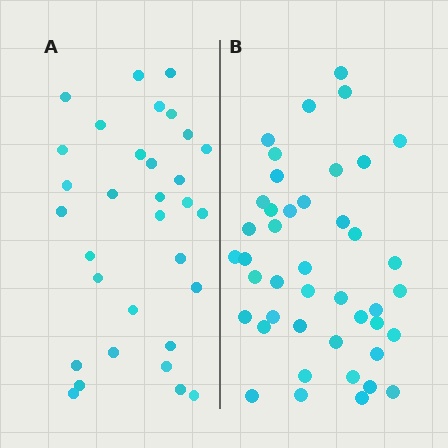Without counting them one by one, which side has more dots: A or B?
Region B (the right region) has more dots.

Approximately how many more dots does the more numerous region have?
Region B has roughly 12 or so more dots than region A.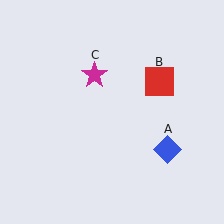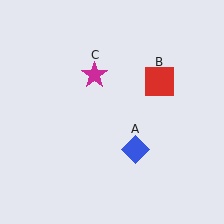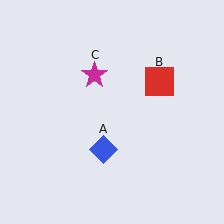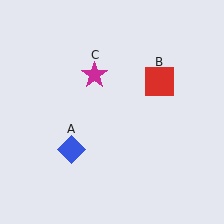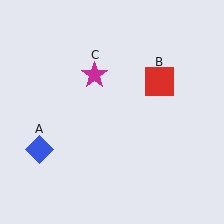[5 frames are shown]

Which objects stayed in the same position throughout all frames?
Red square (object B) and magenta star (object C) remained stationary.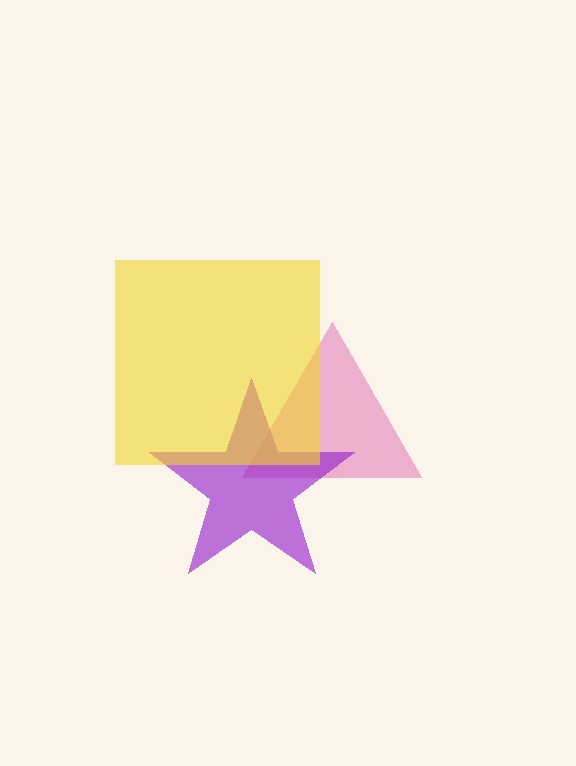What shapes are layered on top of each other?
The layered shapes are: a pink triangle, a purple star, a yellow square.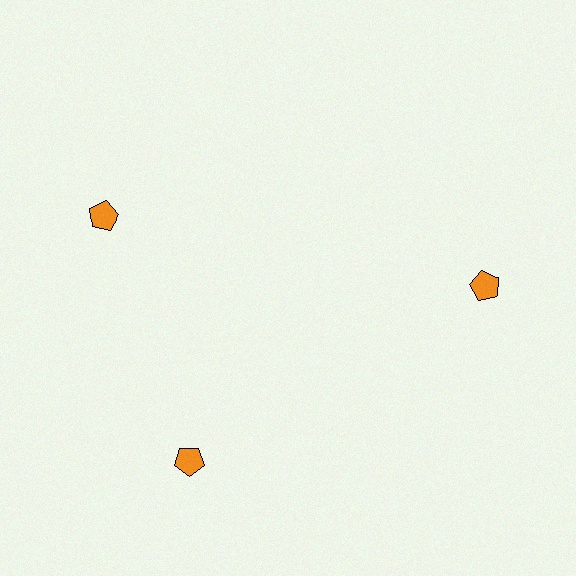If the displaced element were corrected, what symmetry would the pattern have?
It would have 3-fold rotational symmetry — the pattern would map onto itself every 120 degrees.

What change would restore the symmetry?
The symmetry would be restored by rotating it back into even spacing with its neighbors so that all 3 pentagons sit at equal angles and equal distance from the center.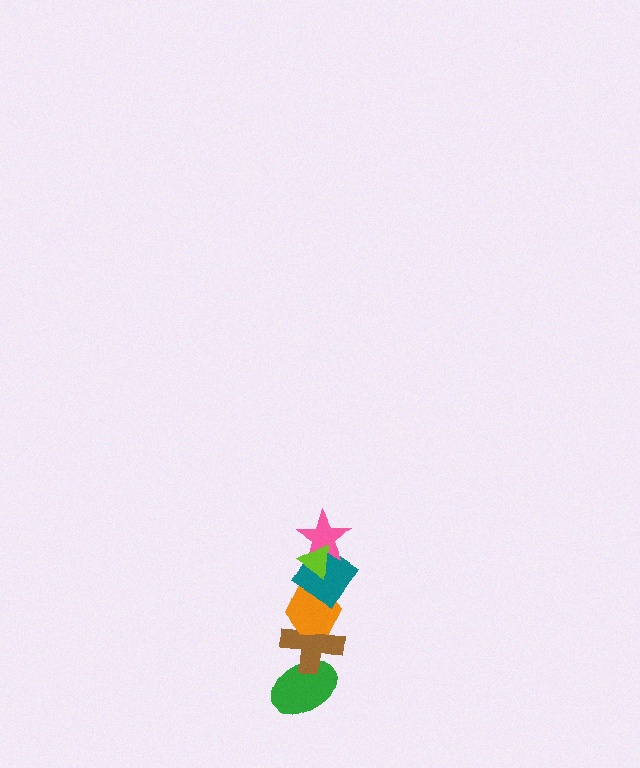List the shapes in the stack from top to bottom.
From top to bottom: the lime triangle, the pink star, the teal diamond, the orange hexagon, the brown cross, the green ellipse.